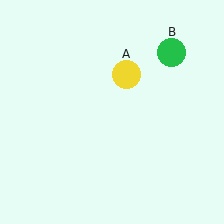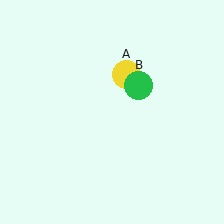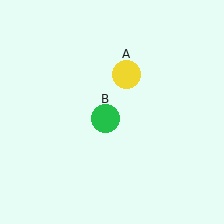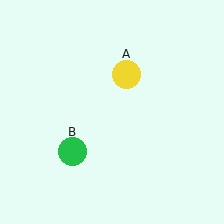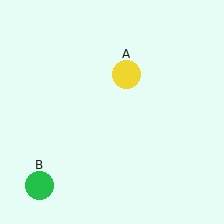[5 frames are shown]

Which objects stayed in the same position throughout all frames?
Yellow circle (object A) remained stationary.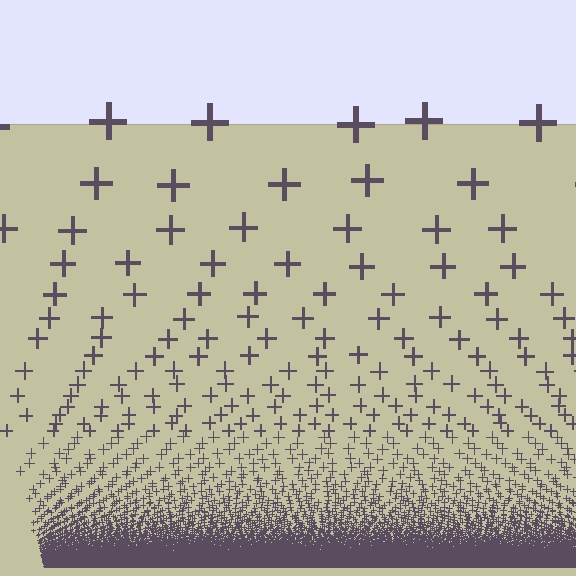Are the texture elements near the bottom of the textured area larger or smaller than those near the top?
Smaller. The gradient is inverted — elements near the bottom are smaller and denser.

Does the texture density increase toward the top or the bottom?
Density increases toward the bottom.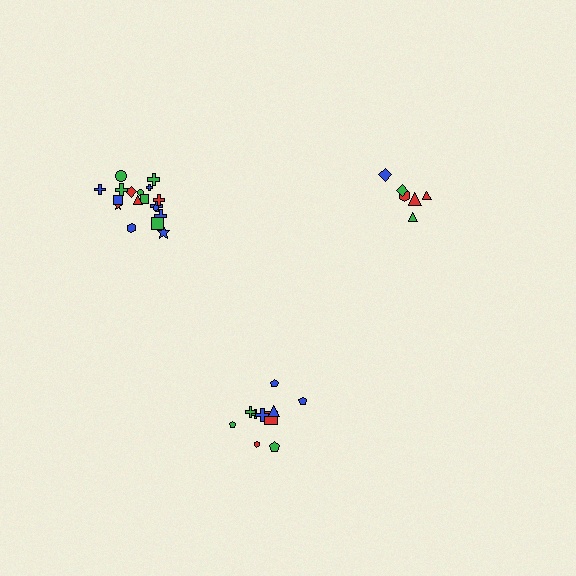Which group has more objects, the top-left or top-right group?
The top-left group.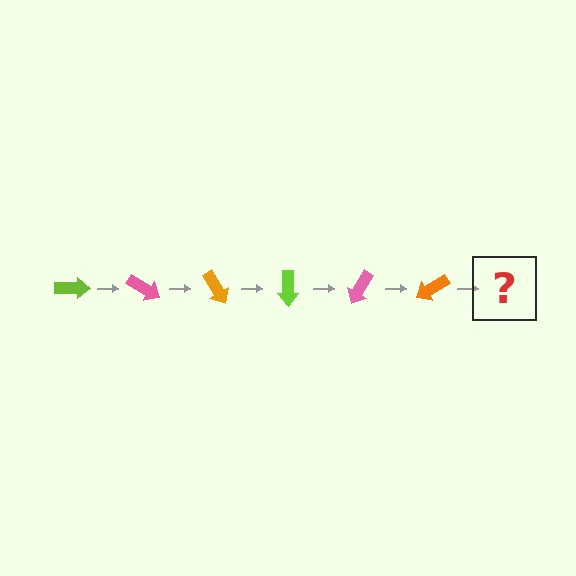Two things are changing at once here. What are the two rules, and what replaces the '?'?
The two rules are that it rotates 30 degrees each step and the color cycles through lime, pink, and orange. The '?' should be a lime arrow, rotated 180 degrees from the start.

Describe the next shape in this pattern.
It should be a lime arrow, rotated 180 degrees from the start.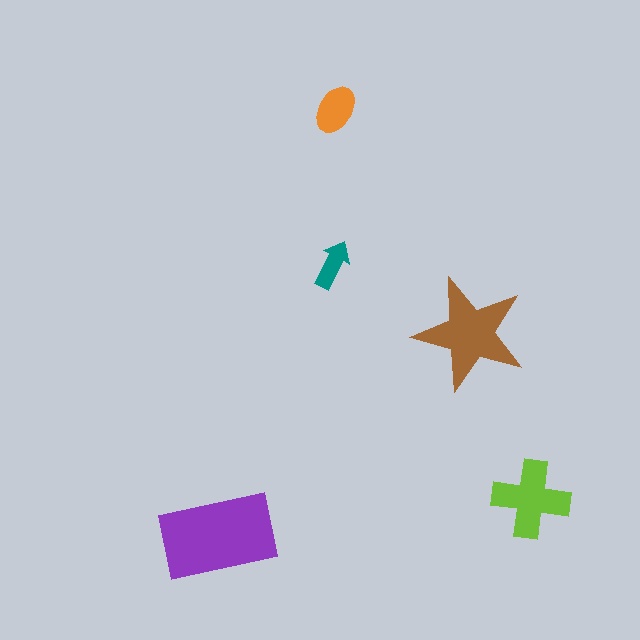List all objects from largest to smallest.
The purple rectangle, the brown star, the lime cross, the orange ellipse, the teal arrow.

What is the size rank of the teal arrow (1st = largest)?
5th.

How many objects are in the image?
There are 5 objects in the image.